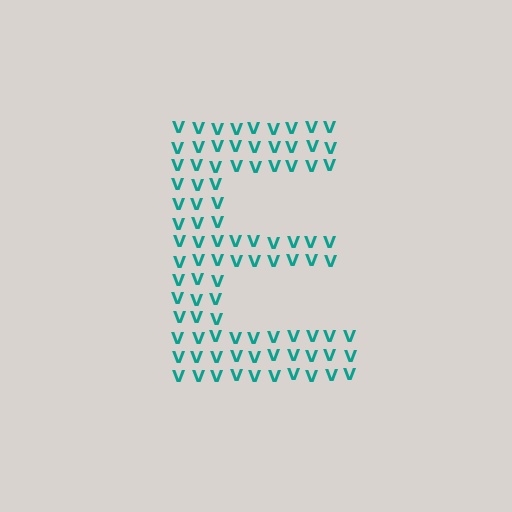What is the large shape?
The large shape is the letter E.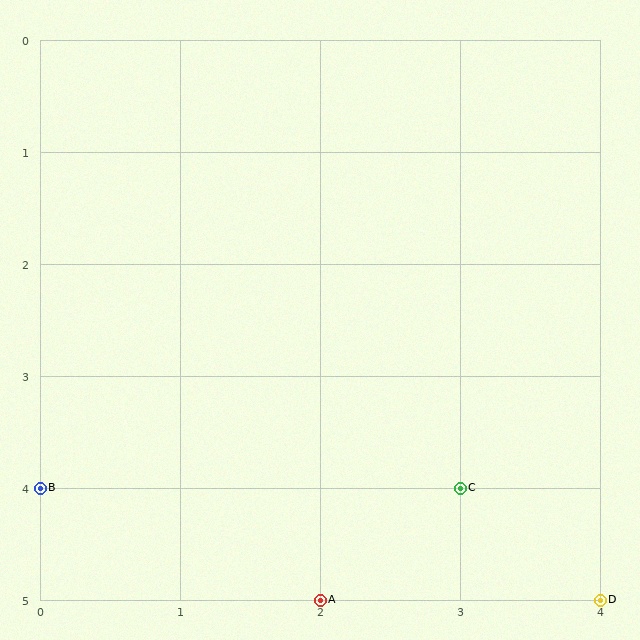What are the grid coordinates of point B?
Point B is at grid coordinates (0, 4).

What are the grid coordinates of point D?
Point D is at grid coordinates (4, 5).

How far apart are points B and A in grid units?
Points B and A are 2 columns and 1 row apart (about 2.2 grid units diagonally).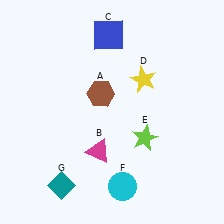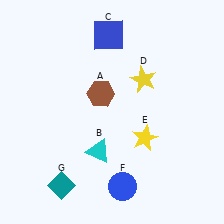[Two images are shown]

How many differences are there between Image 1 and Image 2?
There are 3 differences between the two images.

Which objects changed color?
B changed from magenta to cyan. E changed from lime to yellow. F changed from cyan to blue.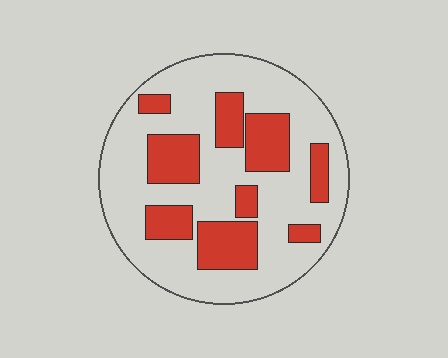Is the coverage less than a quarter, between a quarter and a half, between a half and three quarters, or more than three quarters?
Between a quarter and a half.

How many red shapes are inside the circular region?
9.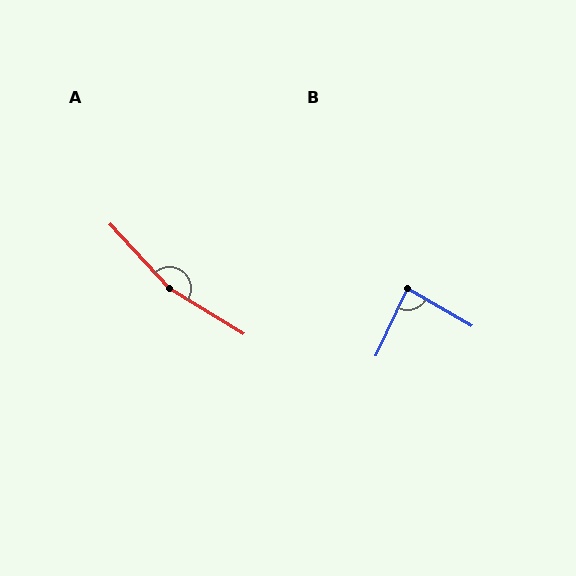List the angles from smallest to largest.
B (85°), A (164°).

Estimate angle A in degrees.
Approximately 164 degrees.